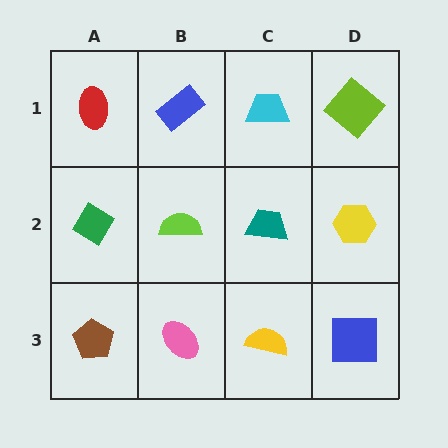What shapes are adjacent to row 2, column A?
A red ellipse (row 1, column A), a brown pentagon (row 3, column A), a lime semicircle (row 2, column B).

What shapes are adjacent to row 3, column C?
A teal trapezoid (row 2, column C), a pink ellipse (row 3, column B), a blue square (row 3, column D).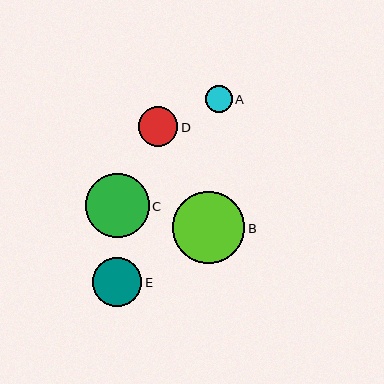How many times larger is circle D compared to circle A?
Circle D is approximately 1.5 times the size of circle A.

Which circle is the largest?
Circle B is the largest with a size of approximately 73 pixels.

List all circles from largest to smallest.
From largest to smallest: B, C, E, D, A.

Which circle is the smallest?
Circle A is the smallest with a size of approximately 27 pixels.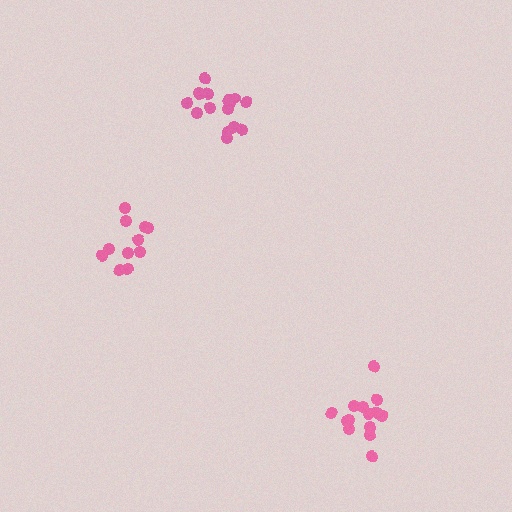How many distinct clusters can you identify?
There are 3 distinct clusters.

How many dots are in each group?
Group 1: 11 dots, Group 2: 14 dots, Group 3: 16 dots (41 total).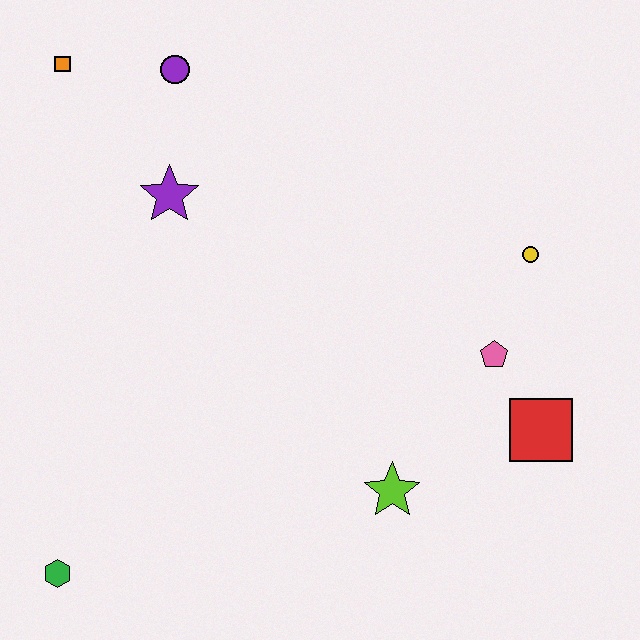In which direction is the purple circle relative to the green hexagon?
The purple circle is above the green hexagon.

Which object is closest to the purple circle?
The orange square is closest to the purple circle.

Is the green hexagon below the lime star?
Yes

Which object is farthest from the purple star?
The red square is farthest from the purple star.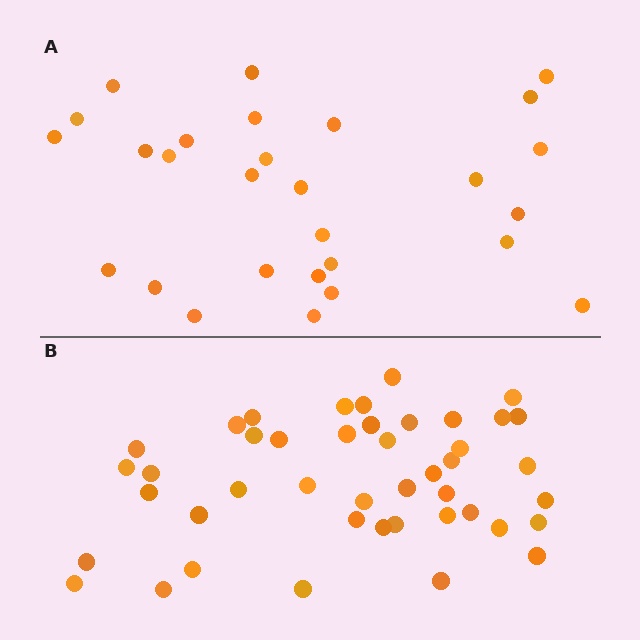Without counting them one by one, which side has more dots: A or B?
Region B (the bottom region) has more dots.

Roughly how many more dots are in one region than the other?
Region B has approximately 15 more dots than region A.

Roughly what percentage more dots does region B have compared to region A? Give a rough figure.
About 55% more.